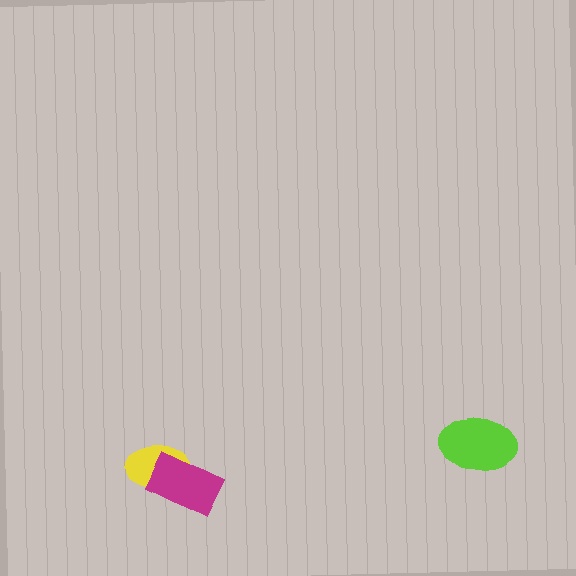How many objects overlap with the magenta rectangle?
1 object overlaps with the magenta rectangle.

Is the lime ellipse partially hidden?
No, no other shape covers it.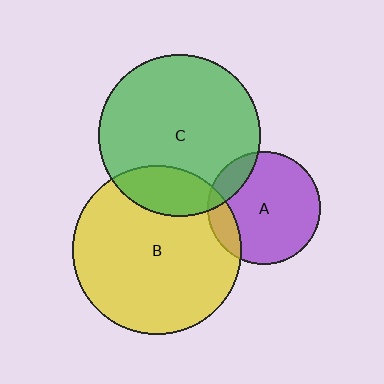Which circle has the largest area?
Circle B (yellow).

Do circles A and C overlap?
Yes.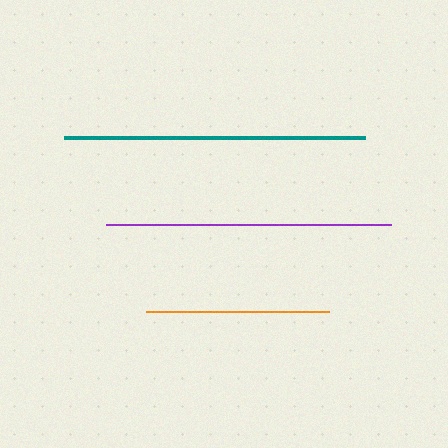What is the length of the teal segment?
The teal segment is approximately 301 pixels long.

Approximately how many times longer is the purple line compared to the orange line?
The purple line is approximately 1.6 times the length of the orange line.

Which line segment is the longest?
The teal line is the longest at approximately 301 pixels.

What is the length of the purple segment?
The purple segment is approximately 285 pixels long.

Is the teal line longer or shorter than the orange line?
The teal line is longer than the orange line.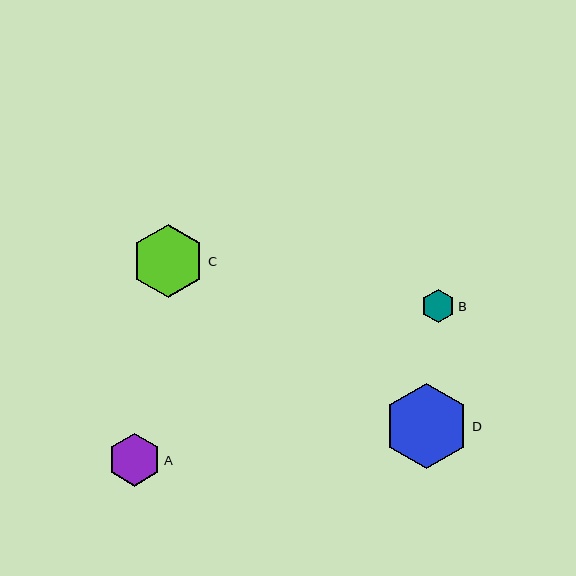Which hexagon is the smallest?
Hexagon B is the smallest with a size of approximately 33 pixels.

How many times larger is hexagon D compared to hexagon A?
Hexagon D is approximately 1.6 times the size of hexagon A.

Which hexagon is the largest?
Hexagon D is the largest with a size of approximately 85 pixels.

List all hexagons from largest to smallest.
From largest to smallest: D, C, A, B.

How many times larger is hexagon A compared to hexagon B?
Hexagon A is approximately 1.6 times the size of hexagon B.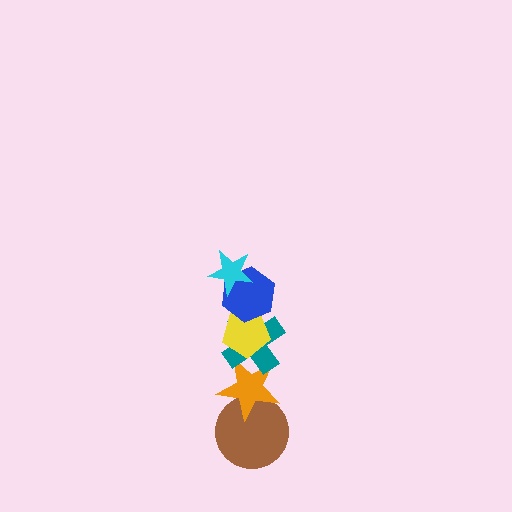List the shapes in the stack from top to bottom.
From top to bottom: the cyan star, the blue hexagon, the yellow pentagon, the teal cross, the orange star, the brown circle.